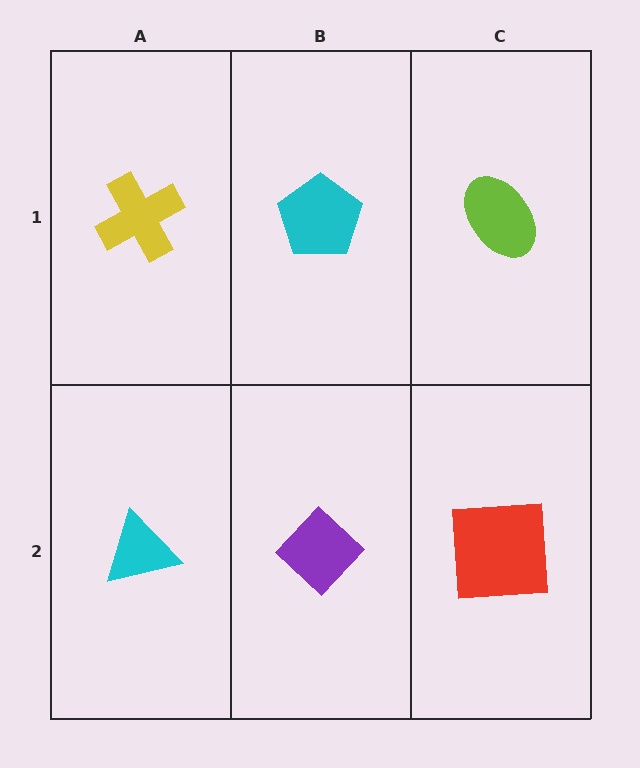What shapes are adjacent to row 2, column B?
A cyan pentagon (row 1, column B), a cyan triangle (row 2, column A), a red square (row 2, column C).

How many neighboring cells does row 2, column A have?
2.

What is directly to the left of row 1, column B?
A yellow cross.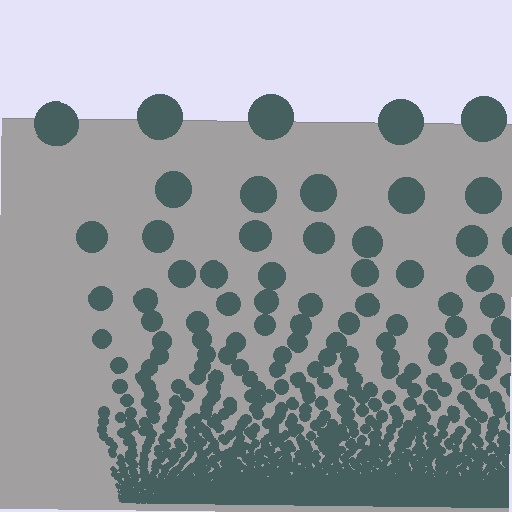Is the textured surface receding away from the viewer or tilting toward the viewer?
The surface appears to tilt toward the viewer. Texture elements get larger and sparser toward the top.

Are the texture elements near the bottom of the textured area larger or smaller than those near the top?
Smaller. The gradient is inverted — elements near the bottom are smaller and denser.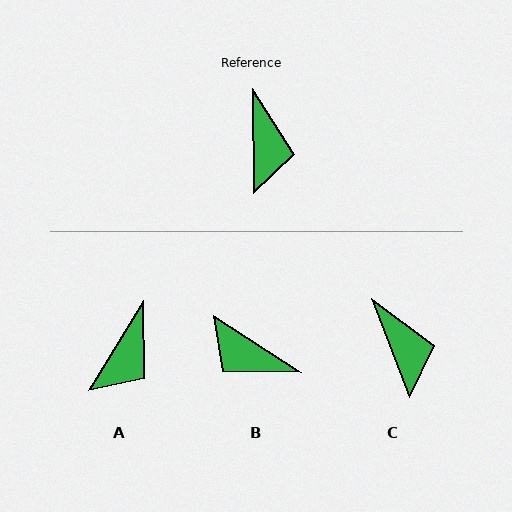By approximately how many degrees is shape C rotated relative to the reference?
Approximately 21 degrees counter-clockwise.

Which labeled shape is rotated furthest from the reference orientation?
B, about 123 degrees away.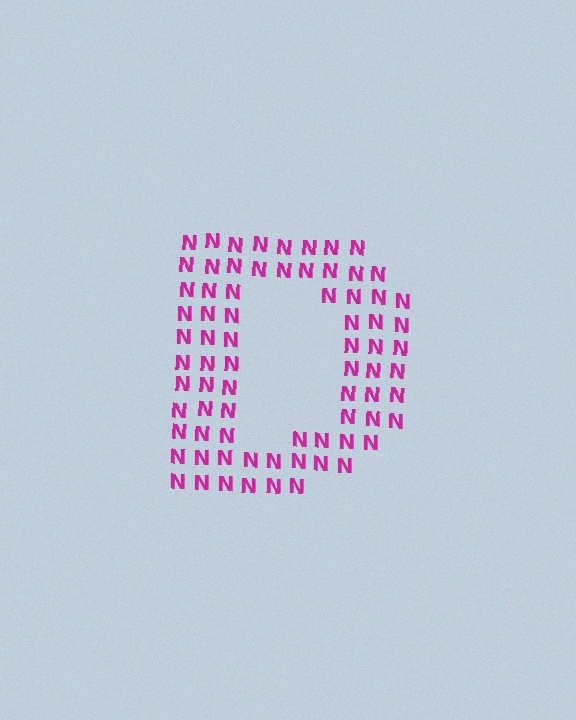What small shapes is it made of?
It is made of small letter N's.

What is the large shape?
The large shape is the letter D.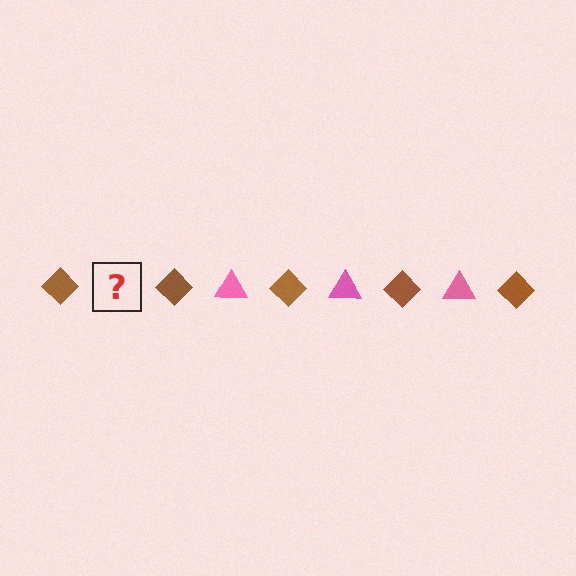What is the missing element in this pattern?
The missing element is a pink triangle.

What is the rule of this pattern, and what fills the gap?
The rule is that the pattern alternates between brown diamond and pink triangle. The gap should be filled with a pink triangle.